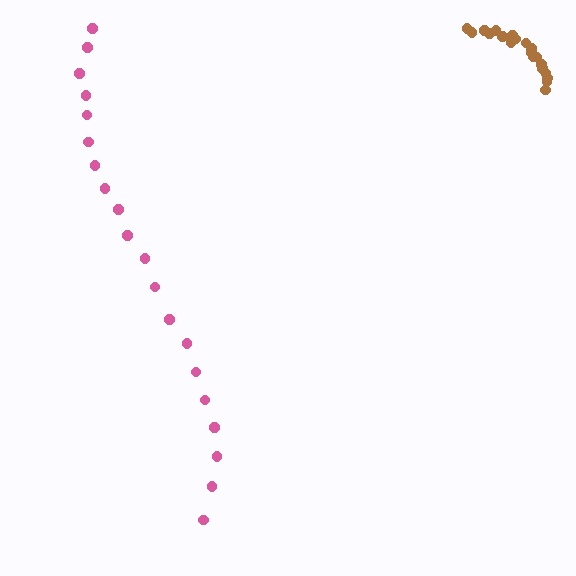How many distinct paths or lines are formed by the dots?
There are 2 distinct paths.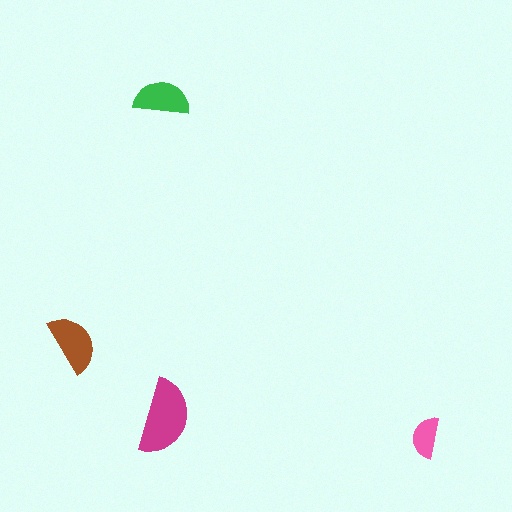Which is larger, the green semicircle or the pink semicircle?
The green one.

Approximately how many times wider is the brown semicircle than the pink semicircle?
About 1.5 times wider.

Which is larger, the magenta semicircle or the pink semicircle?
The magenta one.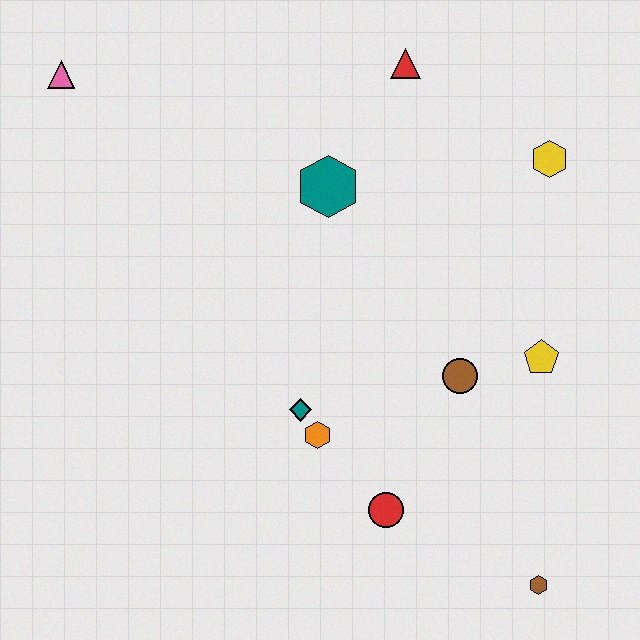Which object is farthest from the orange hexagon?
The pink triangle is farthest from the orange hexagon.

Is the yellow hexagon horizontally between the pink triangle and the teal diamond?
No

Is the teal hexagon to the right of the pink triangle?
Yes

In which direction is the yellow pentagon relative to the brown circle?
The yellow pentagon is to the right of the brown circle.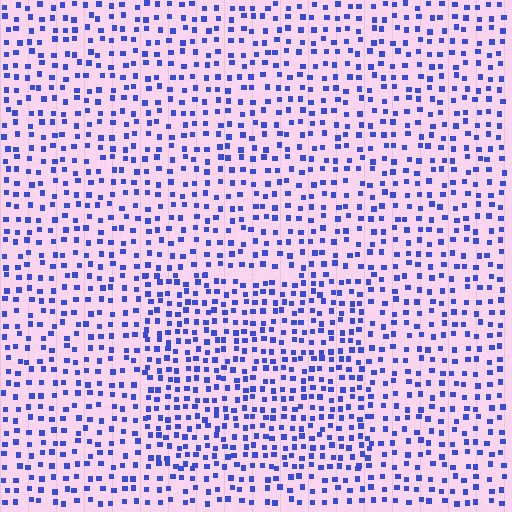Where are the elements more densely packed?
The elements are more densely packed inside the rectangle boundary.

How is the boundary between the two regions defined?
The boundary is defined by a change in element density (approximately 1.5x ratio). All elements are the same color, size, and shape.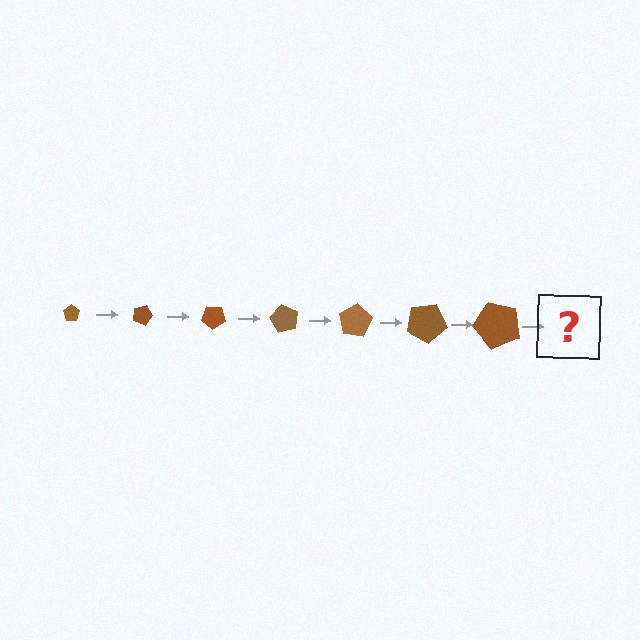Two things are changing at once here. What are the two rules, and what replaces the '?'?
The two rules are that the pentagon grows larger each step and it rotates 20 degrees each step. The '?' should be a pentagon, larger than the previous one and rotated 140 degrees from the start.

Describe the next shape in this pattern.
It should be a pentagon, larger than the previous one and rotated 140 degrees from the start.